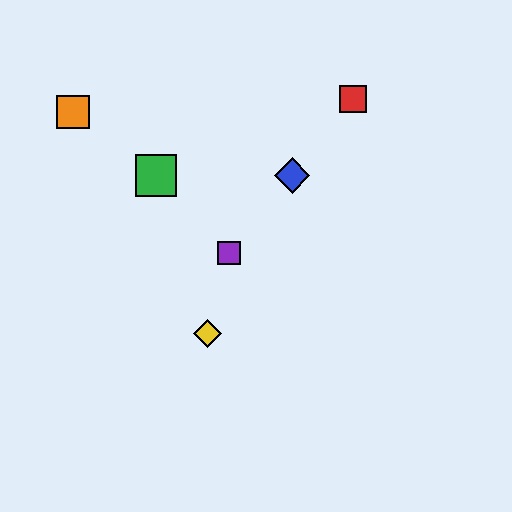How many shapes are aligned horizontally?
2 shapes (the blue diamond, the green square) are aligned horizontally.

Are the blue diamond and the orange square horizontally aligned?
No, the blue diamond is at y≈175 and the orange square is at y≈112.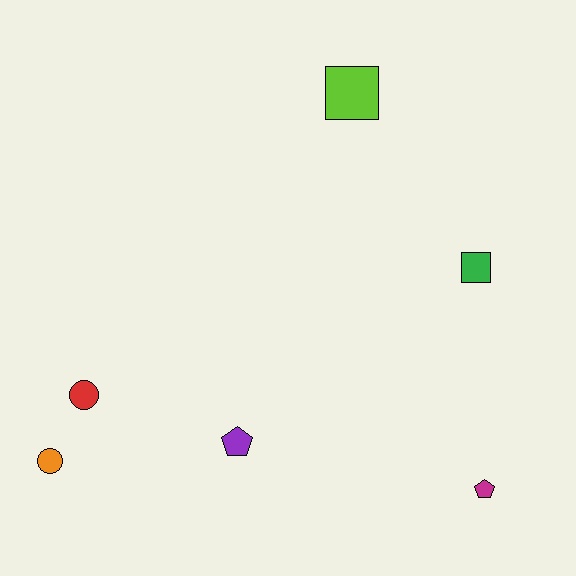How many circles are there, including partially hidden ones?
There are 2 circles.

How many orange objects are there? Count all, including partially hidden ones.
There is 1 orange object.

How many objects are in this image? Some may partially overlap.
There are 6 objects.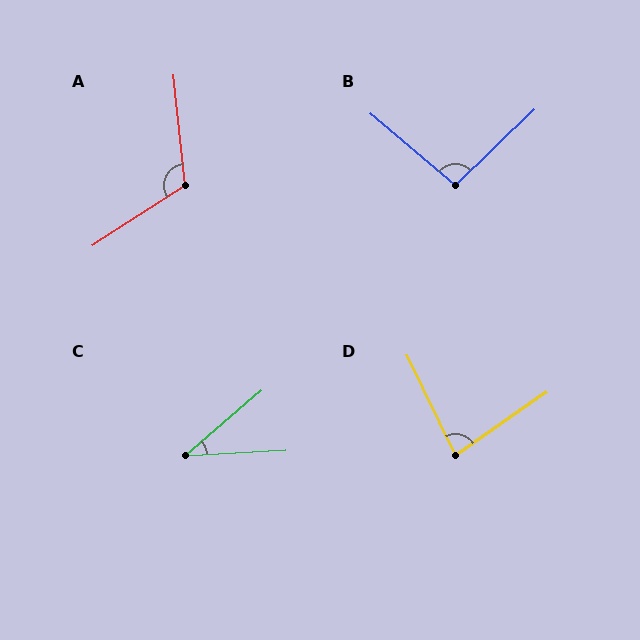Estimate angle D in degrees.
Approximately 81 degrees.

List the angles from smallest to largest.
C (37°), D (81°), B (96°), A (117°).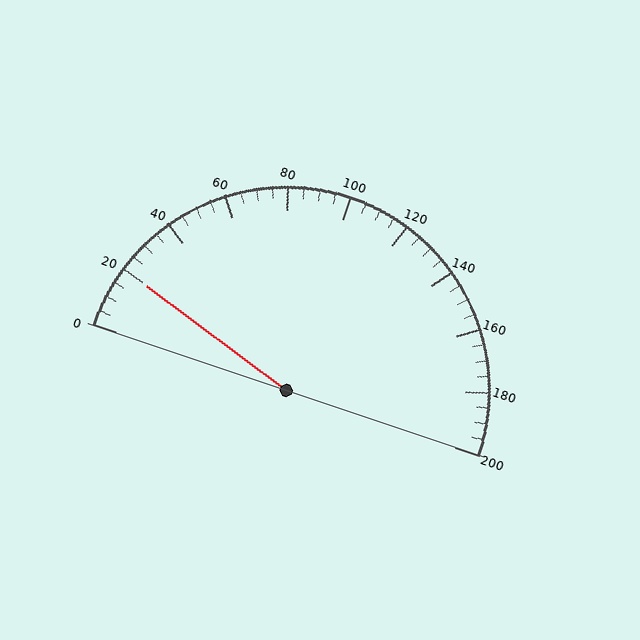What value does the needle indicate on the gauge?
The needle indicates approximately 20.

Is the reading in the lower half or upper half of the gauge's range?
The reading is in the lower half of the range (0 to 200).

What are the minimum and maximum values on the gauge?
The gauge ranges from 0 to 200.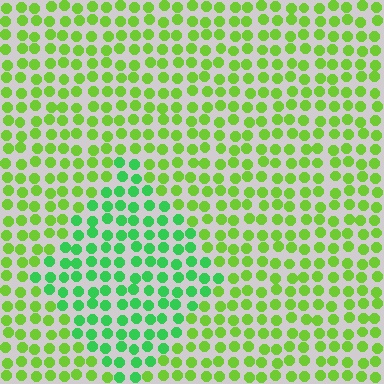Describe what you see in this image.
The image is filled with small lime elements in a uniform arrangement. A diamond-shaped region is visible where the elements are tinted to a slightly different hue, forming a subtle color boundary.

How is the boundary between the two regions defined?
The boundary is defined purely by a slight shift in hue (about 36 degrees). Spacing, size, and orientation are identical on both sides.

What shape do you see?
I see a diamond.